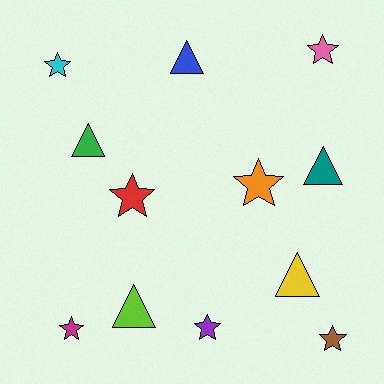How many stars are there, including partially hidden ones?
There are 7 stars.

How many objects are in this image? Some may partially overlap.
There are 12 objects.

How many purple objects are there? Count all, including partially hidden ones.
There is 1 purple object.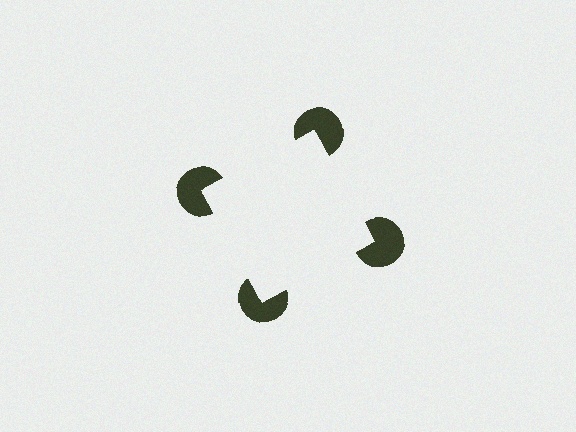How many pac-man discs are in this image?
There are 4 — one at each vertex of the illusory square.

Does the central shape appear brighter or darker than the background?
It typically appears slightly brighter than the background, even though no actual brightness change is drawn.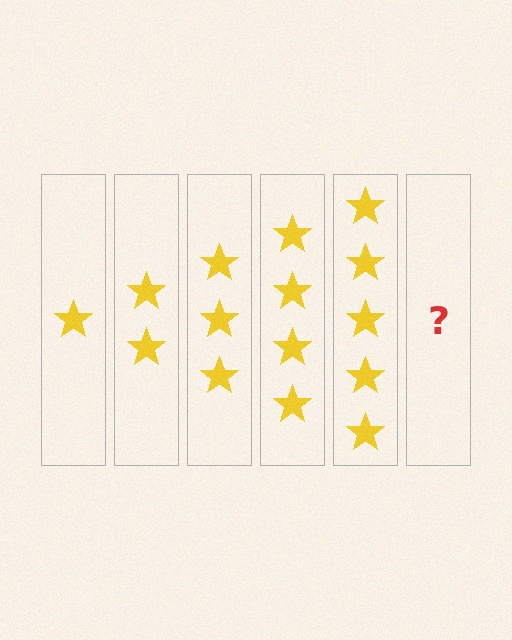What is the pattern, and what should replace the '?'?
The pattern is that each step adds one more star. The '?' should be 6 stars.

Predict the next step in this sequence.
The next step is 6 stars.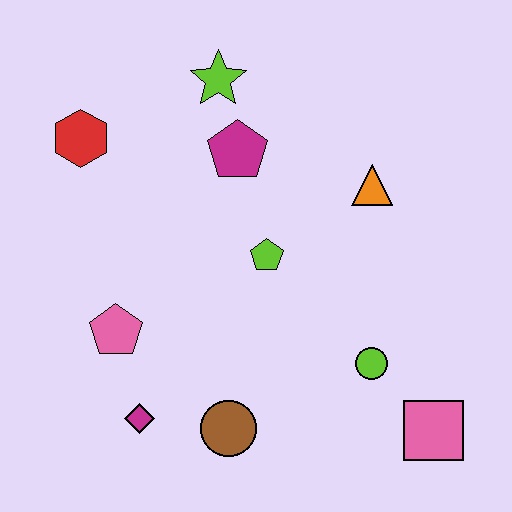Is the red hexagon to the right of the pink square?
No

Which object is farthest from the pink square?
The red hexagon is farthest from the pink square.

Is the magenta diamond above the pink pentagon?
No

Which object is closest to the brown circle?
The magenta diamond is closest to the brown circle.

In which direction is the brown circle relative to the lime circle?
The brown circle is to the left of the lime circle.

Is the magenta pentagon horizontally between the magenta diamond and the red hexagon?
No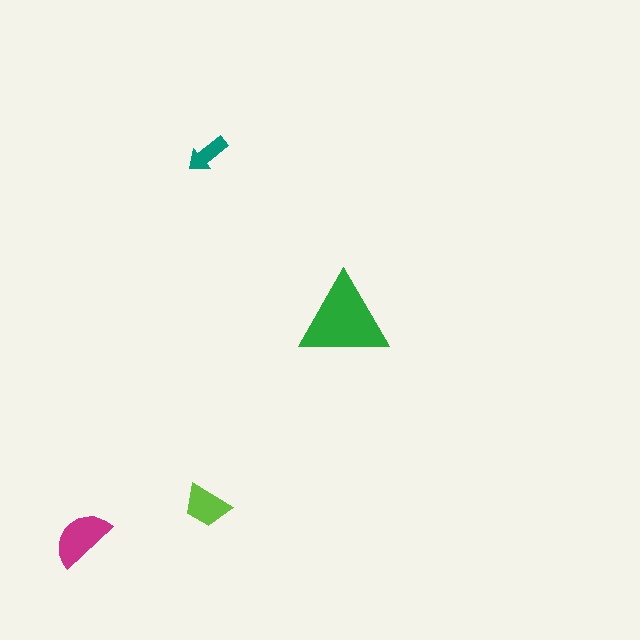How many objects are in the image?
There are 4 objects in the image.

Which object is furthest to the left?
The magenta semicircle is leftmost.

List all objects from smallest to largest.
The teal arrow, the lime trapezoid, the magenta semicircle, the green triangle.